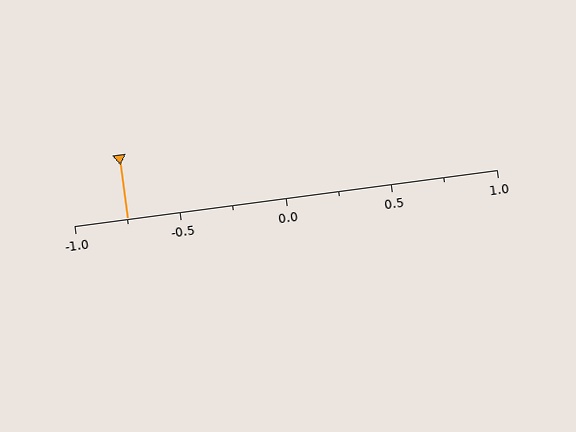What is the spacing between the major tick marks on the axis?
The major ticks are spaced 0.5 apart.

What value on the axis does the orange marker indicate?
The marker indicates approximately -0.75.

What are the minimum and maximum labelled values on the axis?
The axis runs from -1.0 to 1.0.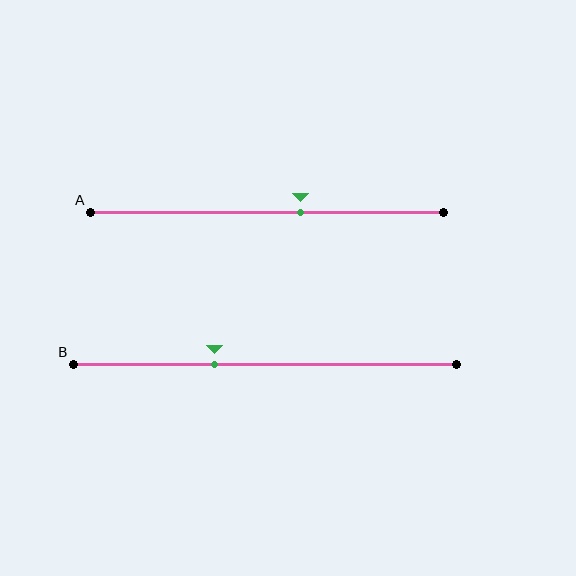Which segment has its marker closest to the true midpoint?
Segment A has its marker closest to the true midpoint.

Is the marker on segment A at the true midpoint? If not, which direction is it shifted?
No, the marker on segment A is shifted to the right by about 9% of the segment length.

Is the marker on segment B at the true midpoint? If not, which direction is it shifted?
No, the marker on segment B is shifted to the left by about 13% of the segment length.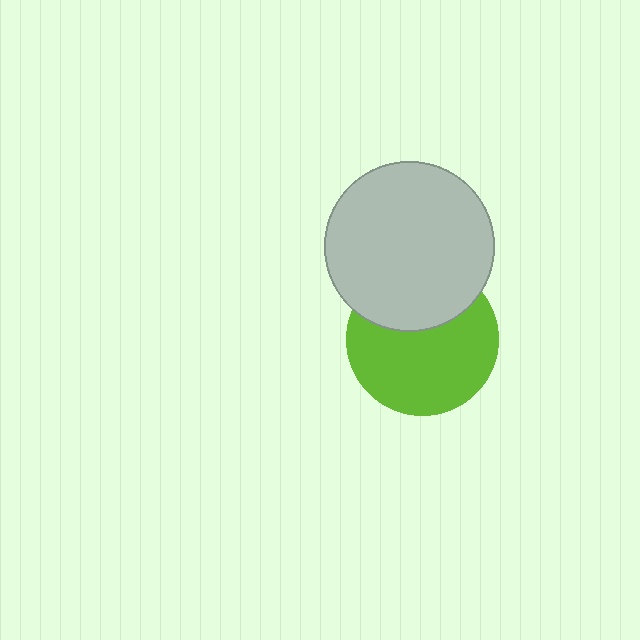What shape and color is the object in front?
The object in front is a light gray circle.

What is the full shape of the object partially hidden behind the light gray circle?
The partially hidden object is a lime circle.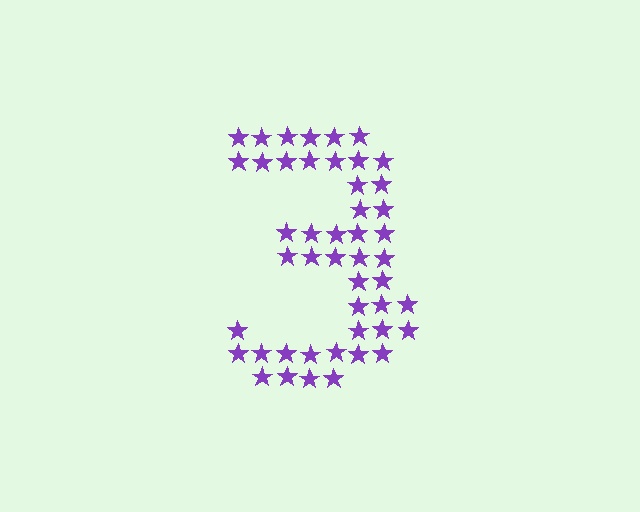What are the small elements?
The small elements are stars.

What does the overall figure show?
The overall figure shows the digit 3.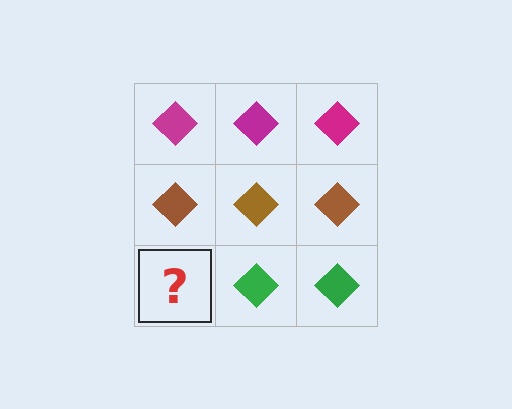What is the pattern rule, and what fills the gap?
The rule is that each row has a consistent color. The gap should be filled with a green diamond.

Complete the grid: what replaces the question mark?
The question mark should be replaced with a green diamond.